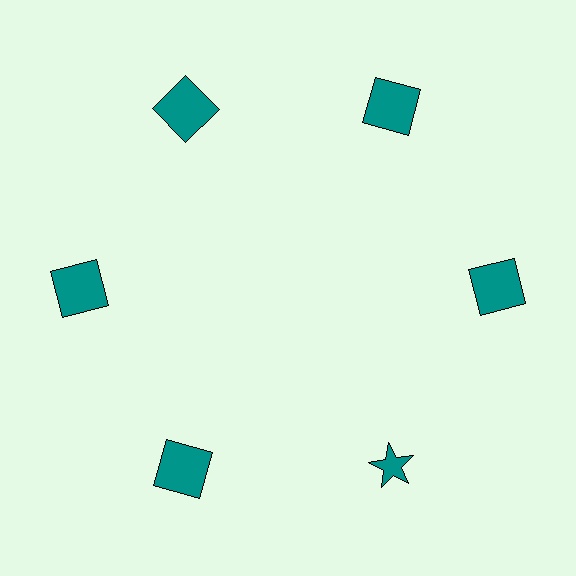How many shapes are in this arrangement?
There are 6 shapes arranged in a ring pattern.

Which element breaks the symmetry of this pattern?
The teal star at roughly the 5 o'clock position breaks the symmetry. All other shapes are teal squares.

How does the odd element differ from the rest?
It has a different shape: star instead of square.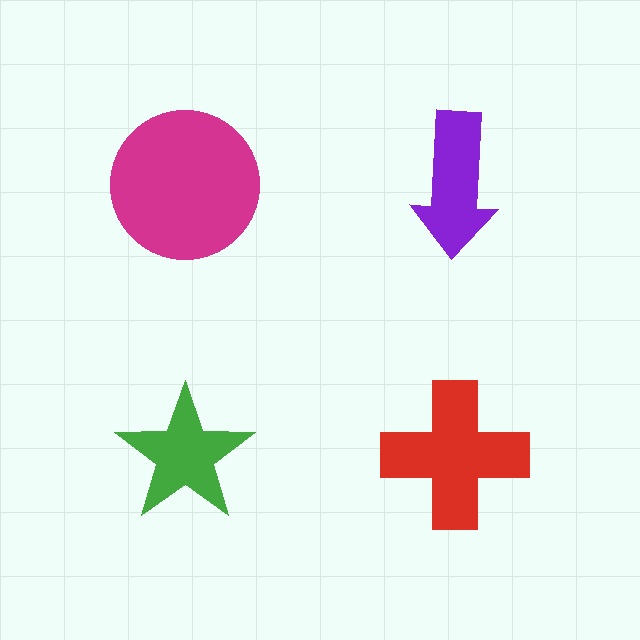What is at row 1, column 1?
A magenta circle.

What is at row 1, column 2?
A purple arrow.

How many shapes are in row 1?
2 shapes.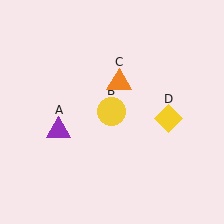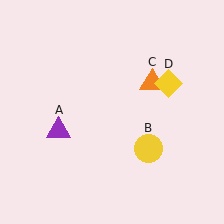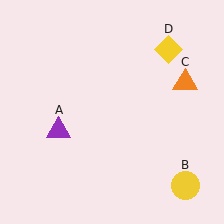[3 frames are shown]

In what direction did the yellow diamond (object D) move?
The yellow diamond (object D) moved up.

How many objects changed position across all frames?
3 objects changed position: yellow circle (object B), orange triangle (object C), yellow diamond (object D).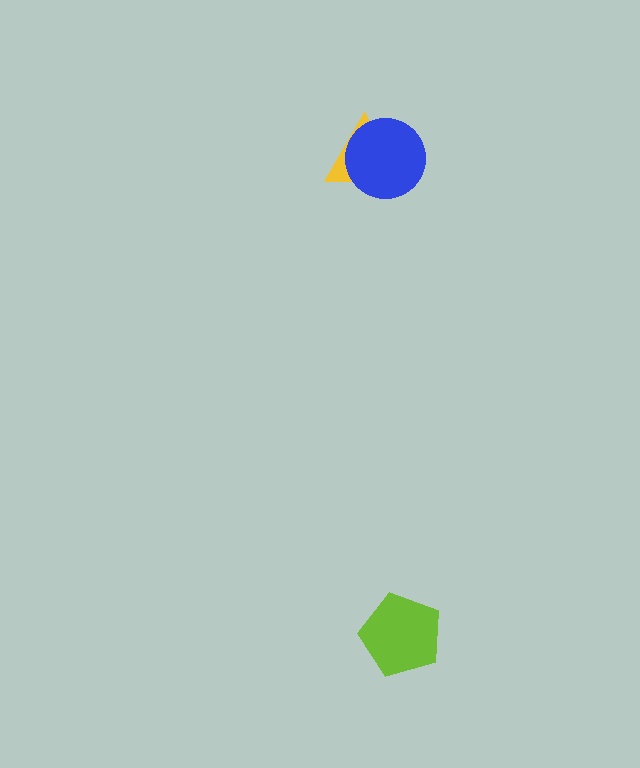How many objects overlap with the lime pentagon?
0 objects overlap with the lime pentagon.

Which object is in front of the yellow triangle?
The blue circle is in front of the yellow triangle.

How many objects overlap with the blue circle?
1 object overlaps with the blue circle.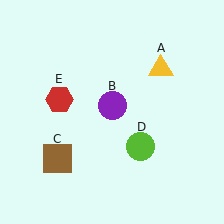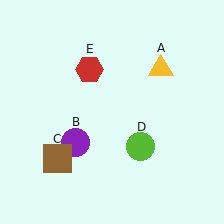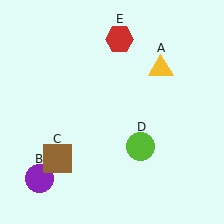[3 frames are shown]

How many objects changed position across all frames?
2 objects changed position: purple circle (object B), red hexagon (object E).